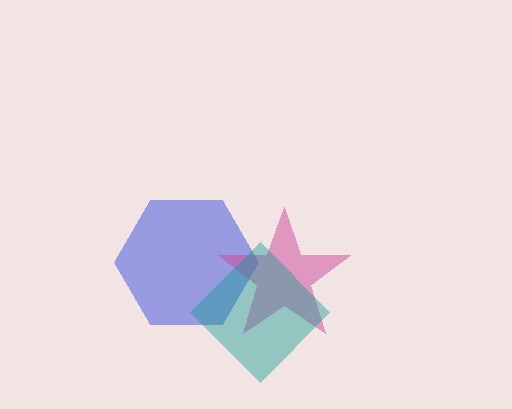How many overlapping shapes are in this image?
There are 3 overlapping shapes in the image.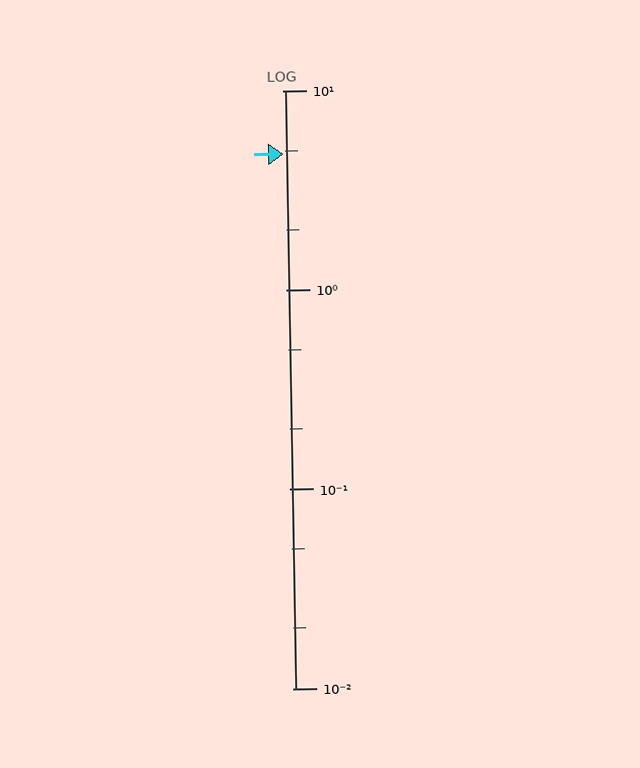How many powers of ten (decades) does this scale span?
The scale spans 3 decades, from 0.01 to 10.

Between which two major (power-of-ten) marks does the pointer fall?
The pointer is between 1 and 10.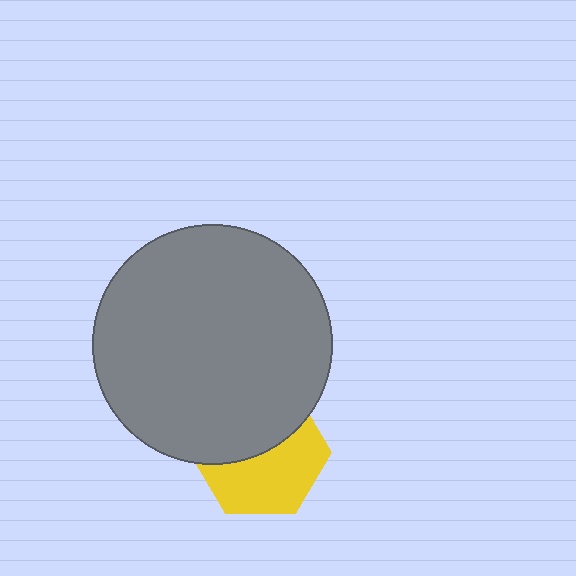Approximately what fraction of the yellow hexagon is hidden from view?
Roughly 47% of the yellow hexagon is hidden behind the gray circle.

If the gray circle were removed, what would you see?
You would see the complete yellow hexagon.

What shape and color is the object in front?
The object in front is a gray circle.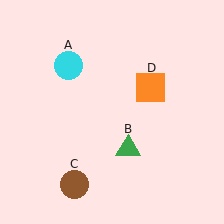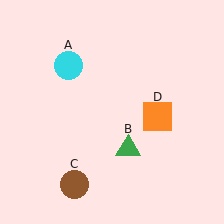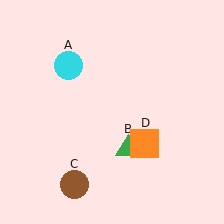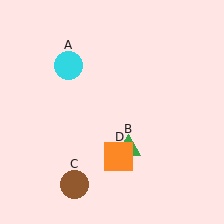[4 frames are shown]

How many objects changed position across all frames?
1 object changed position: orange square (object D).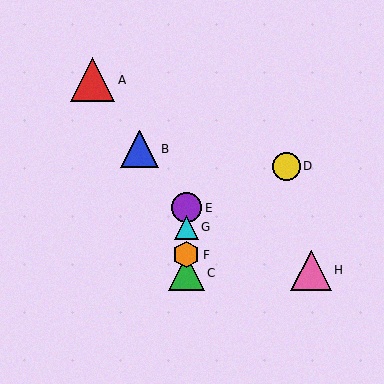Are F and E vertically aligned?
Yes, both are at x≈186.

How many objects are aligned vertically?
4 objects (C, E, F, G) are aligned vertically.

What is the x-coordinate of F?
Object F is at x≈186.